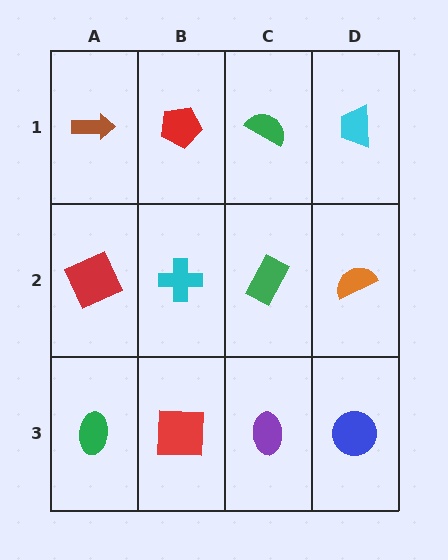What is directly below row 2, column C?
A purple ellipse.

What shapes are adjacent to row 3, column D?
An orange semicircle (row 2, column D), a purple ellipse (row 3, column C).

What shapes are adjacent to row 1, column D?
An orange semicircle (row 2, column D), a green semicircle (row 1, column C).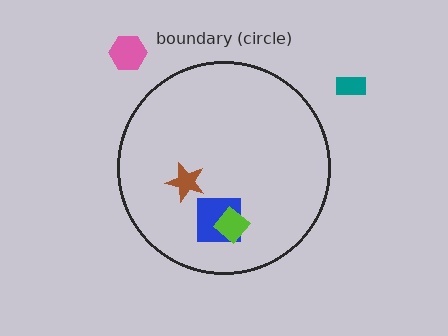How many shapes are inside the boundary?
3 inside, 2 outside.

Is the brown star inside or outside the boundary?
Inside.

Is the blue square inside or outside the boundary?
Inside.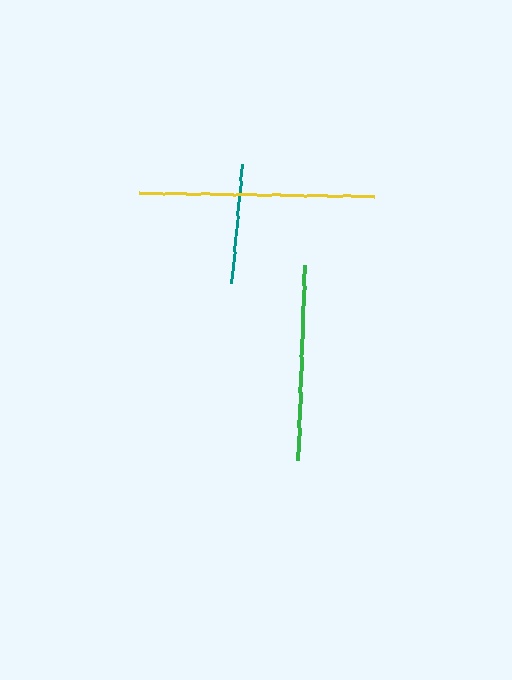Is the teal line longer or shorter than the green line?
The green line is longer than the teal line.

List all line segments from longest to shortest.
From longest to shortest: yellow, green, teal.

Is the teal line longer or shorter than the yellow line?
The yellow line is longer than the teal line.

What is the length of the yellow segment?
The yellow segment is approximately 235 pixels long.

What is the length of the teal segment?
The teal segment is approximately 119 pixels long.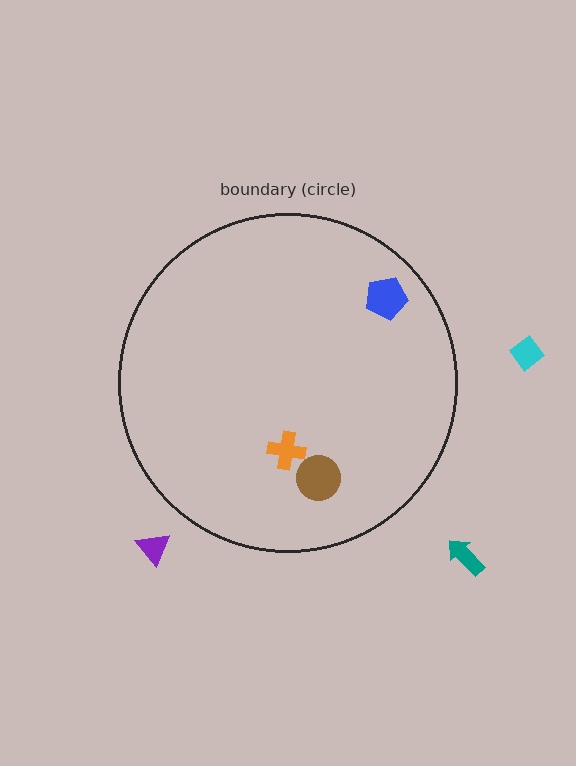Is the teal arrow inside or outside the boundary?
Outside.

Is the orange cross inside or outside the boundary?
Inside.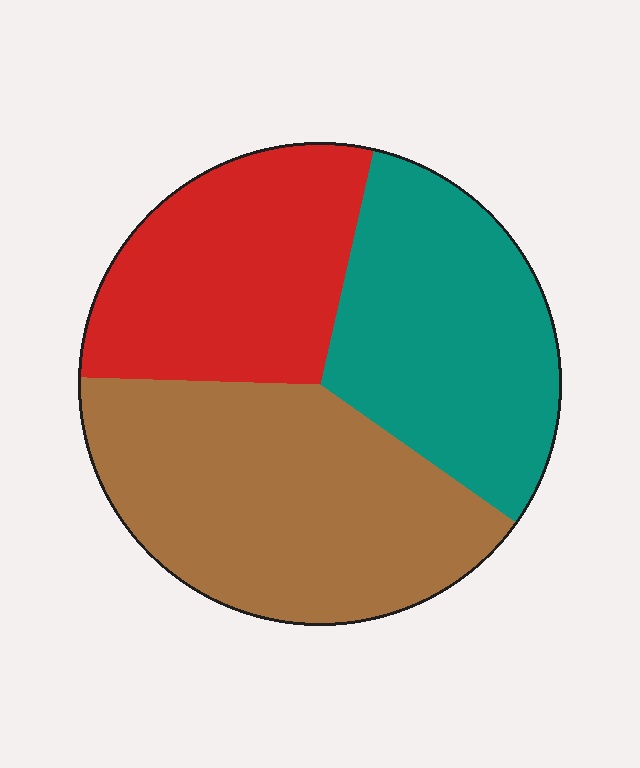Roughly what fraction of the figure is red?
Red takes up between a sixth and a third of the figure.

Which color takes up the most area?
Brown, at roughly 40%.